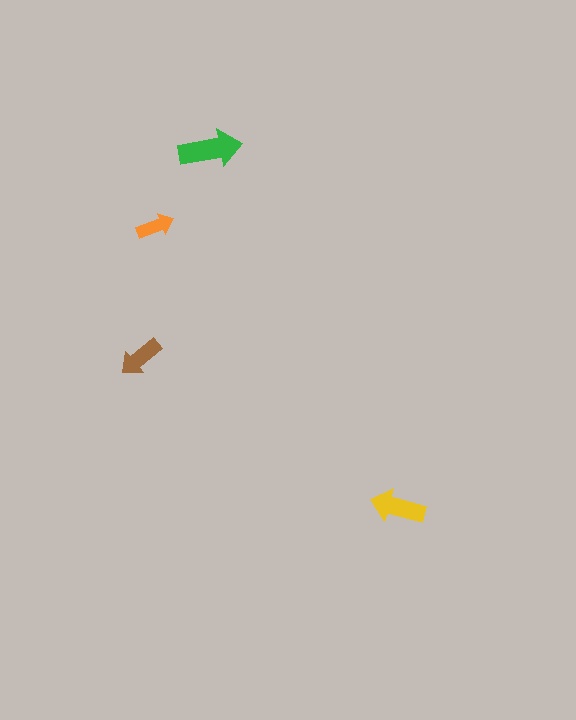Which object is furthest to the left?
The brown arrow is leftmost.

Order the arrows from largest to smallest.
the green one, the yellow one, the brown one, the orange one.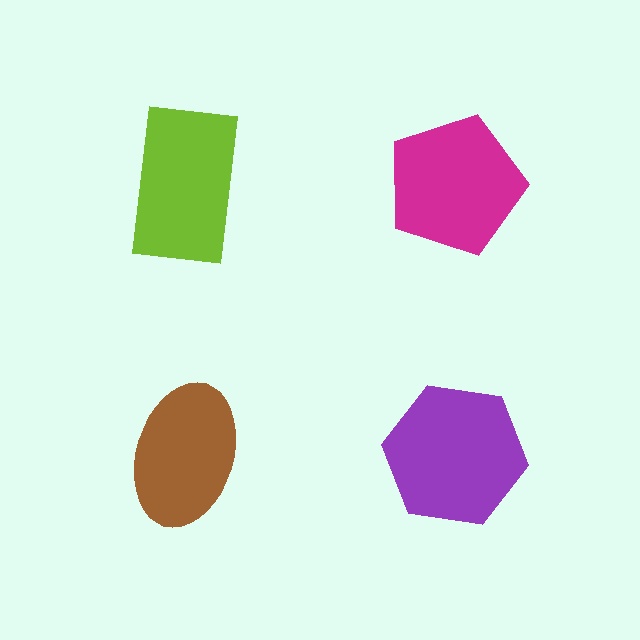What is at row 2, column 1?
A brown ellipse.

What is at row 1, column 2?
A magenta pentagon.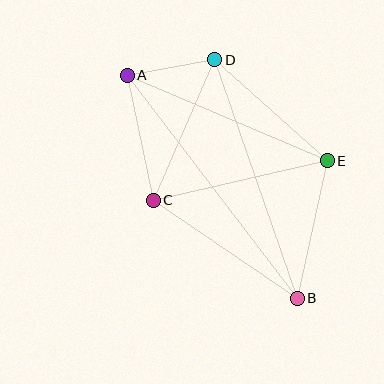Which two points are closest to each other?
Points A and D are closest to each other.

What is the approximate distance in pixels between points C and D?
The distance between C and D is approximately 153 pixels.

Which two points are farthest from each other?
Points A and B are farthest from each other.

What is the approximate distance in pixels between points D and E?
The distance between D and E is approximately 151 pixels.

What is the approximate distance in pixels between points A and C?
The distance between A and C is approximately 128 pixels.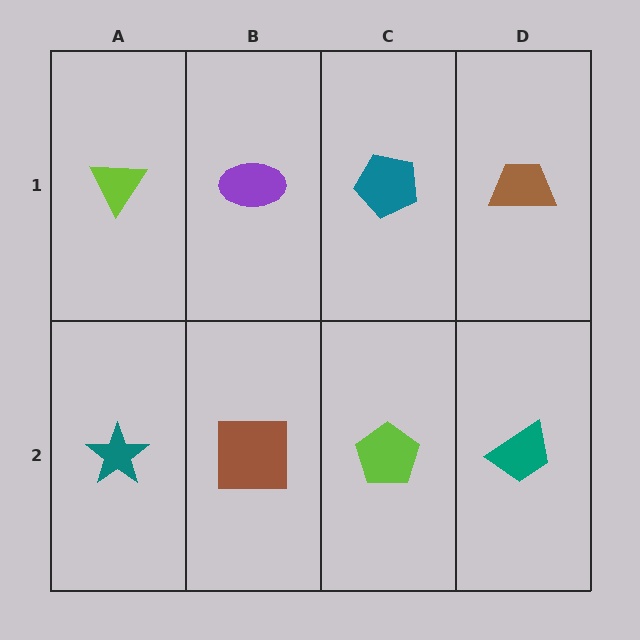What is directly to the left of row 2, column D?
A lime pentagon.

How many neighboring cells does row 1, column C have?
3.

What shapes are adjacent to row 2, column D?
A brown trapezoid (row 1, column D), a lime pentagon (row 2, column C).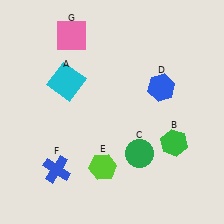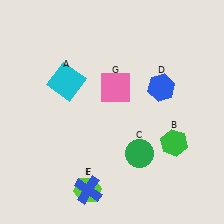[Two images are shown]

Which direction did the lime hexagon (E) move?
The lime hexagon (E) moved down.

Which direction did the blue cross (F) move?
The blue cross (F) moved right.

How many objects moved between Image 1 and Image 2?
3 objects moved between the two images.